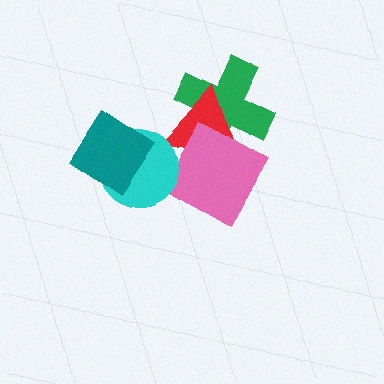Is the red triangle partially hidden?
Yes, it is partially covered by another shape.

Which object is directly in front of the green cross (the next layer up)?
The red triangle is directly in front of the green cross.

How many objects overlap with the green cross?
2 objects overlap with the green cross.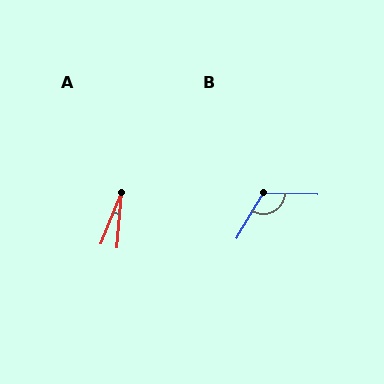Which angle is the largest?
B, at approximately 119 degrees.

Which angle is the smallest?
A, at approximately 17 degrees.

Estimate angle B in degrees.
Approximately 119 degrees.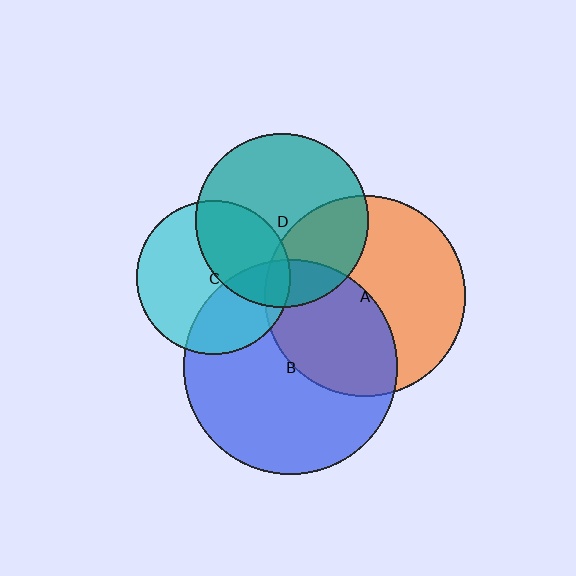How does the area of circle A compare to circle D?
Approximately 1.3 times.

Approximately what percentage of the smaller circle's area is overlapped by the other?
Approximately 15%.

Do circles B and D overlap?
Yes.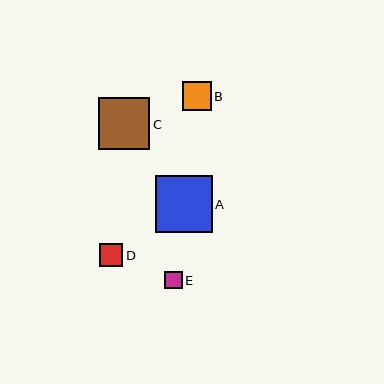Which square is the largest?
Square A is the largest with a size of approximately 57 pixels.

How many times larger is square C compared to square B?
Square C is approximately 1.8 times the size of square B.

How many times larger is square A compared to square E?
Square A is approximately 3.3 times the size of square E.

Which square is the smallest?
Square E is the smallest with a size of approximately 17 pixels.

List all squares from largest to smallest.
From largest to smallest: A, C, B, D, E.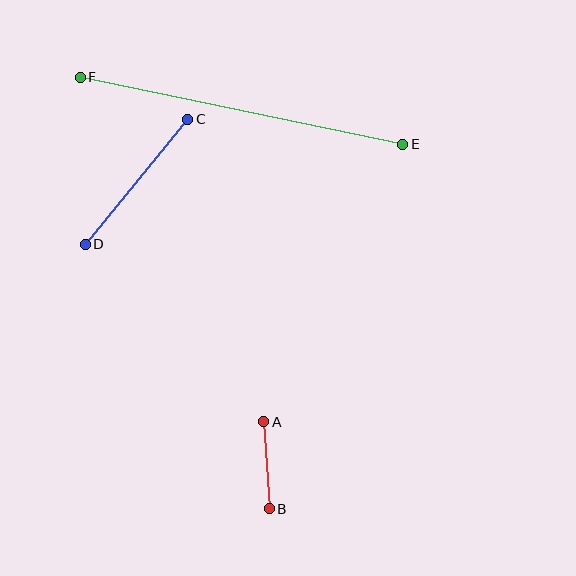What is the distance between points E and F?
The distance is approximately 330 pixels.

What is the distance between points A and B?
The distance is approximately 87 pixels.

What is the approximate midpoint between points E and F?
The midpoint is at approximately (242, 111) pixels.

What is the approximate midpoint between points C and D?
The midpoint is at approximately (136, 182) pixels.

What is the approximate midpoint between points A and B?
The midpoint is at approximately (266, 465) pixels.